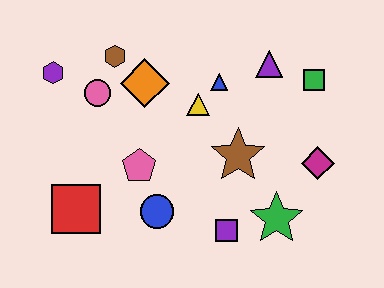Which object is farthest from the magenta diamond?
The purple hexagon is farthest from the magenta diamond.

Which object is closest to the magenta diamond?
The green star is closest to the magenta diamond.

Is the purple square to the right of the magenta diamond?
No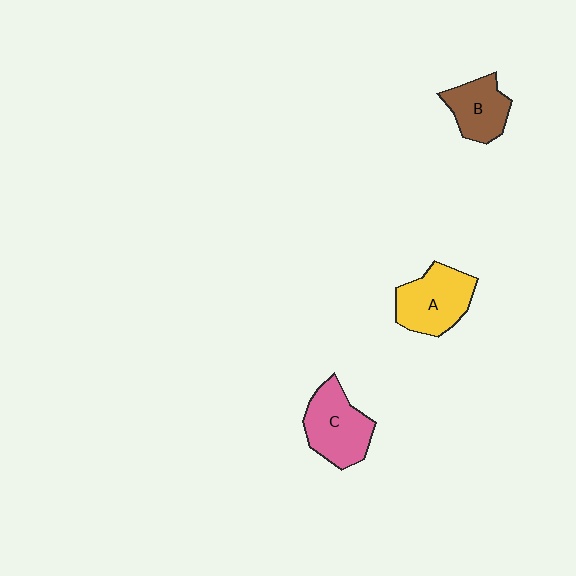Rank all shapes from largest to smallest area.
From largest to smallest: A (yellow), C (pink), B (brown).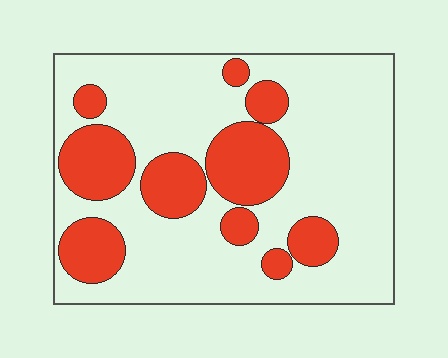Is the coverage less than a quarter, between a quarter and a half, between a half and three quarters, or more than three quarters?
Between a quarter and a half.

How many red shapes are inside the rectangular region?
10.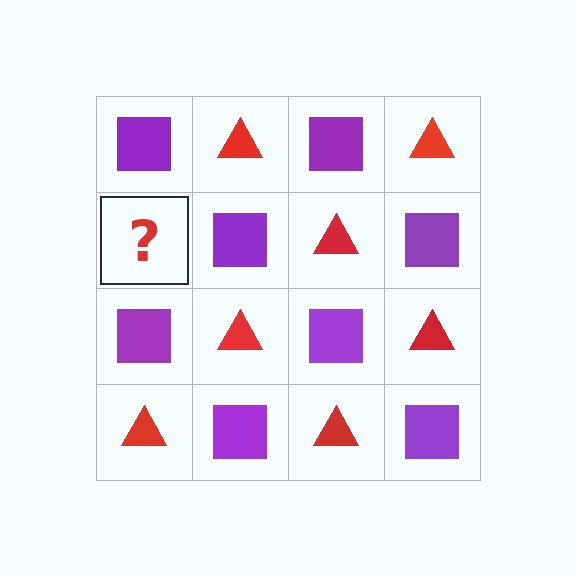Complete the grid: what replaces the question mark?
The question mark should be replaced with a red triangle.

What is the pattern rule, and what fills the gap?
The rule is that it alternates purple square and red triangle in a checkerboard pattern. The gap should be filled with a red triangle.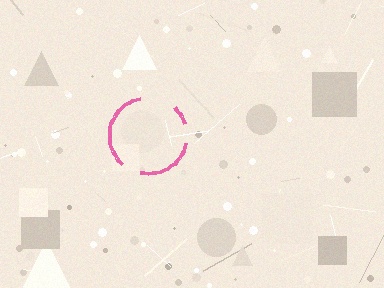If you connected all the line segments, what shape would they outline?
They would outline a circle.